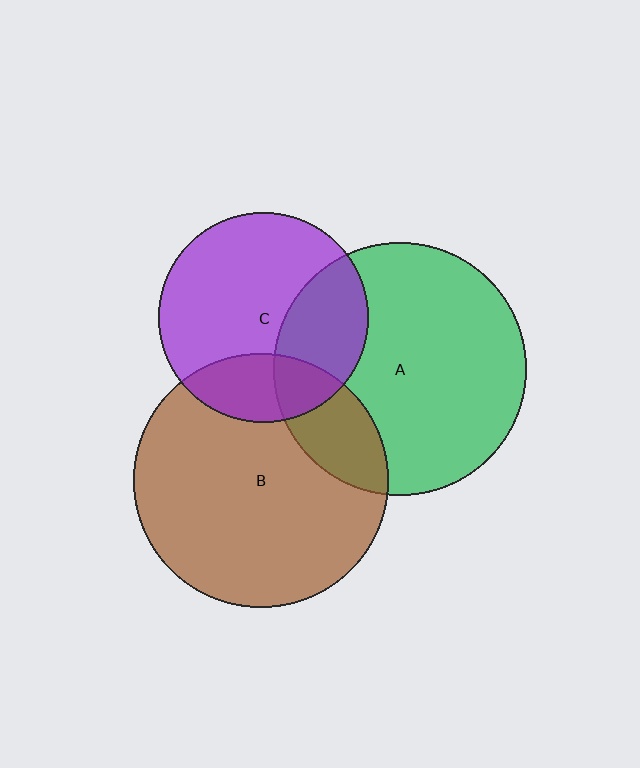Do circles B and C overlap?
Yes.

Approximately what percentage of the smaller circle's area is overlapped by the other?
Approximately 25%.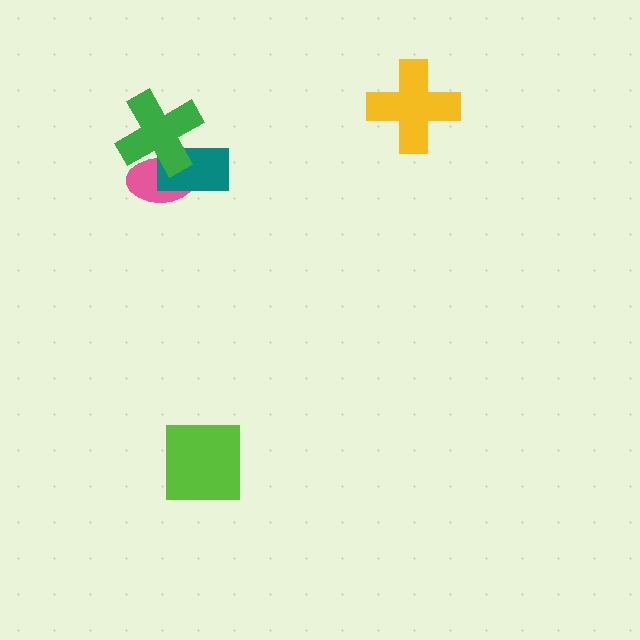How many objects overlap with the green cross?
2 objects overlap with the green cross.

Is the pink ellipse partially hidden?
Yes, it is partially covered by another shape.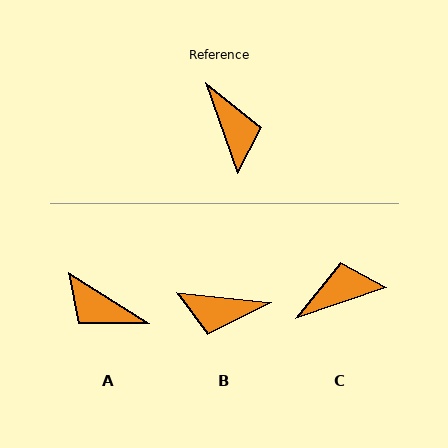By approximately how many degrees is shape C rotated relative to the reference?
Approximately 90 degrees counter-clockwise.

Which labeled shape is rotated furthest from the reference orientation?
A, about 141 degrees away.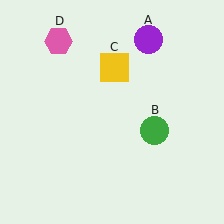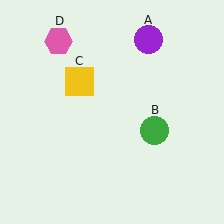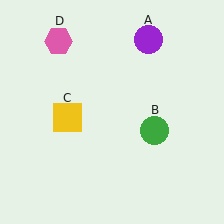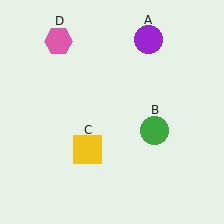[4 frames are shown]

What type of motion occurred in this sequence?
The yellow square (object C) rotated counterclockwise around the center of the scene.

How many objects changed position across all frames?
1 object changed position: yellow square (object C).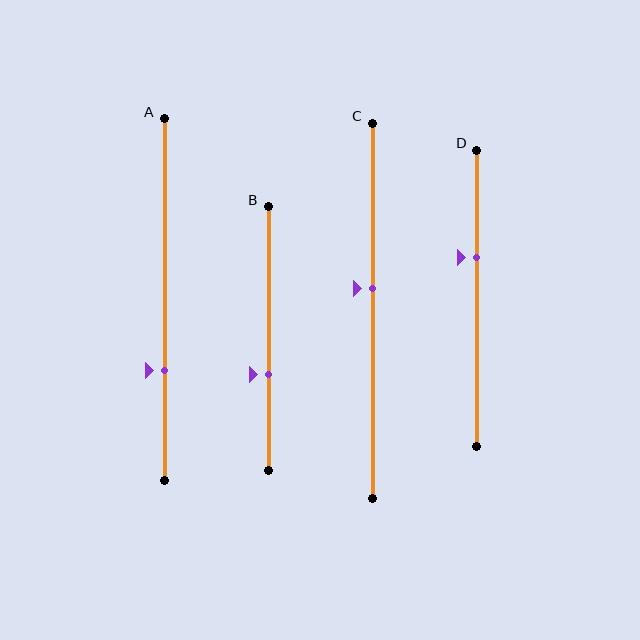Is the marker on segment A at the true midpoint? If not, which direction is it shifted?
No, the marker on segment A is shifted downward by about 20% of the segment length.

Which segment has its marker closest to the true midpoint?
Segment C has its marker closest to the true midpoint.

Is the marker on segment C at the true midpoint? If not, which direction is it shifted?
No, the marker on segment C is shifted upward by about 6% of the segment length.